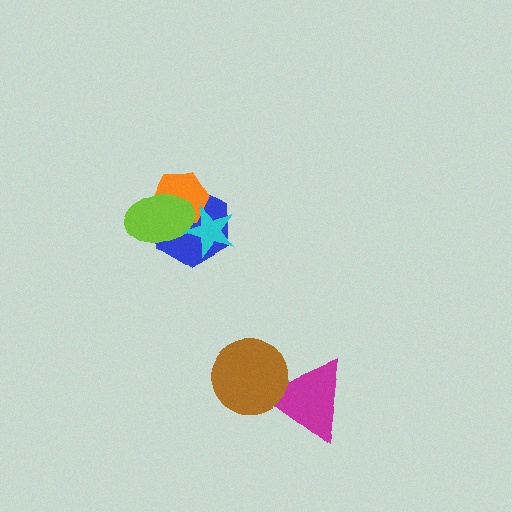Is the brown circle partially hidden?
No, no other shape covers it.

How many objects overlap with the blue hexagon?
3 objects overlap with the blue hexagon.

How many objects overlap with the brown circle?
1 object overlaps with the brown circle.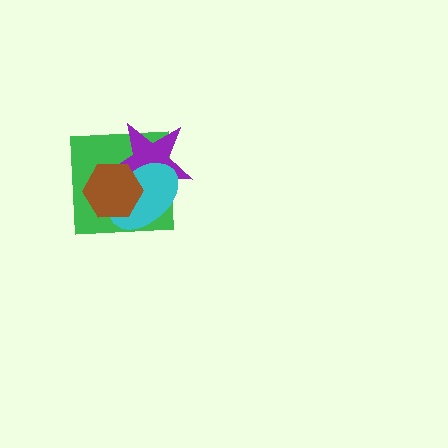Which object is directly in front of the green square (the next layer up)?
The purple star is directly in front of the green square.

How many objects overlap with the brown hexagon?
3 objects overlap with the brown hexagon.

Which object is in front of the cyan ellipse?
The brown hexagon is in front of the cyan ellipse.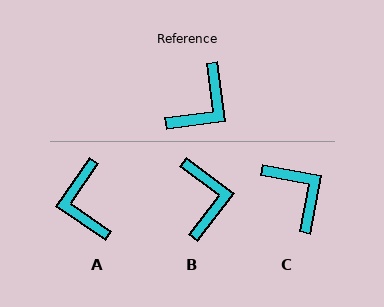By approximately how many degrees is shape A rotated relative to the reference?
Approximately 132 degrees clockwise.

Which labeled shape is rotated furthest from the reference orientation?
A, about 132 degrees away.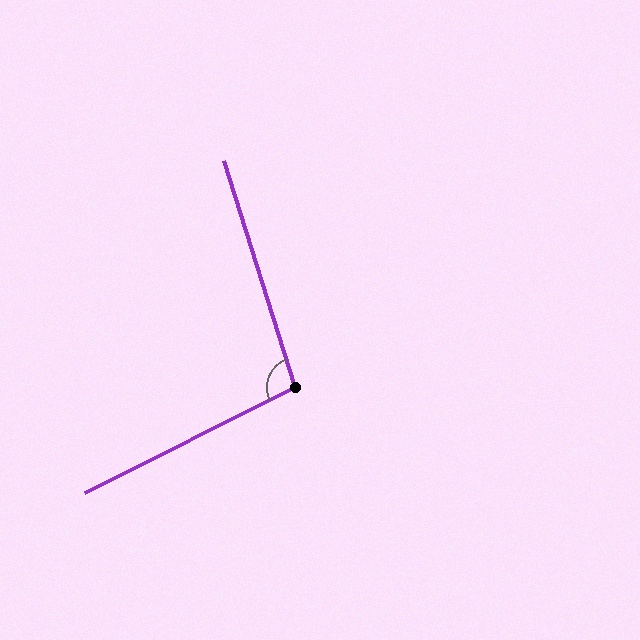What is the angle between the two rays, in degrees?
Approximately 99 degrees.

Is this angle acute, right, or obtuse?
It is obtuse.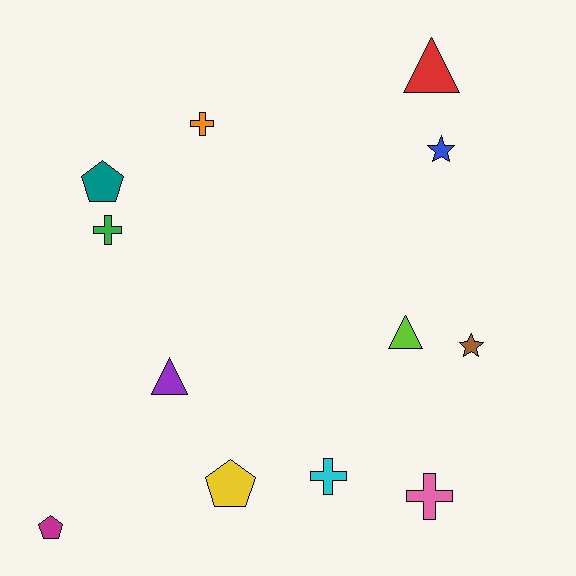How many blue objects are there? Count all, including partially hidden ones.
There is 1 blue object.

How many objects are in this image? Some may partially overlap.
There are 12 objects.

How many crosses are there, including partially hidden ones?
There are 4 crosses.